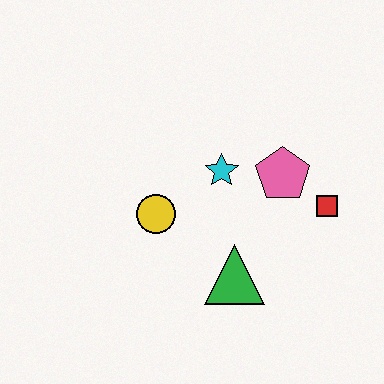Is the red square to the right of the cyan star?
Yes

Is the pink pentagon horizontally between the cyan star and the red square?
Yes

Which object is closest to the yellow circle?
The cyan star is closest to the yellow circle.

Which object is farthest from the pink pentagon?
The yellow circle is farthest from the pink pentagon.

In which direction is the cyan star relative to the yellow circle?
The cyan star is to the right of the yellow circle.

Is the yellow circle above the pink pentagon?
No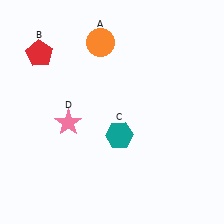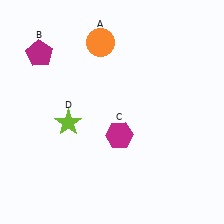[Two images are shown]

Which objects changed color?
B changed from red to magenta. C changed from teal to magenta. D changed from pink to lime.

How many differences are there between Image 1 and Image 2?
There are 3 differences between the two images.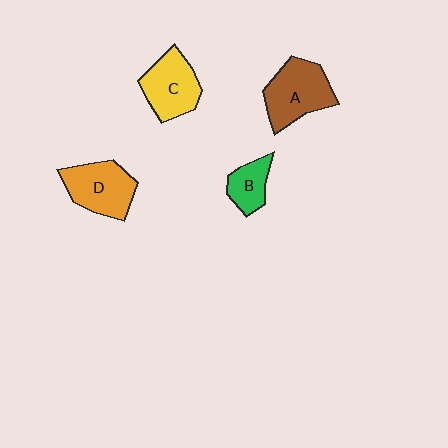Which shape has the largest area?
Shape A (brown).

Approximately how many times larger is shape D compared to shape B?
Approximately 1.7 times.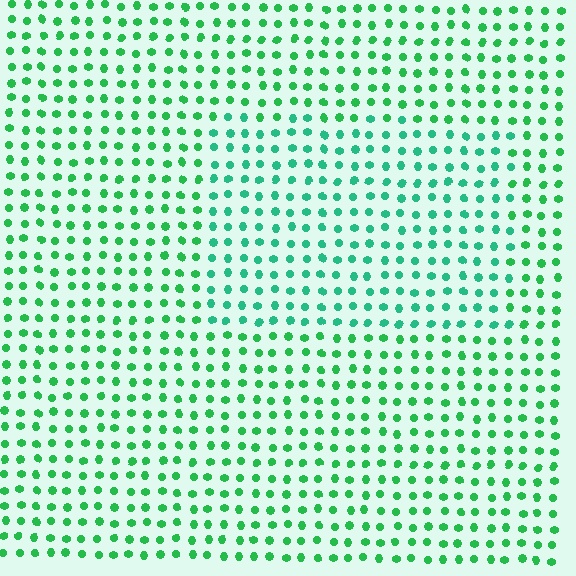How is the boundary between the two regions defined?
The boundary is defined purely by a slight shift in hue (about 23 degrees). Spacing, size, and orientation are identical on both sides.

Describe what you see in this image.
The image is filled with small green elements in a uniform arrangement. A rectangle-shaped region is visible where the elements are tinted to a slightly different hue, forming a subtle color boundary.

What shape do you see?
I see a rectangle.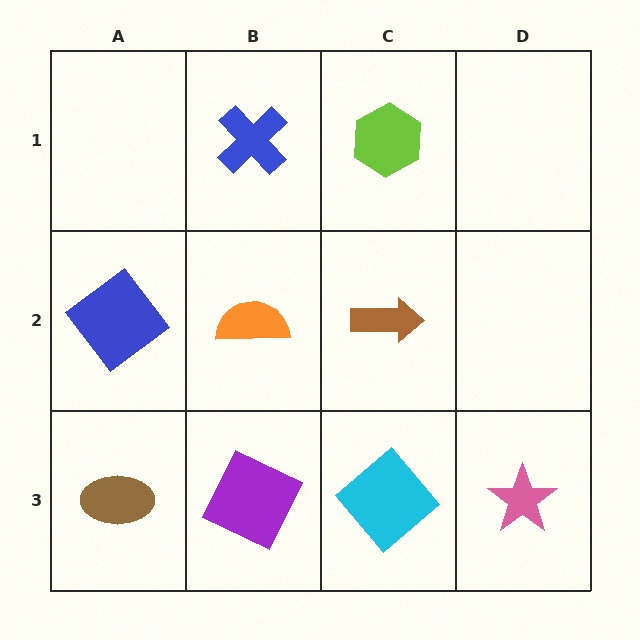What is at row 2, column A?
A blue diamond.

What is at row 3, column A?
A brown ellipse.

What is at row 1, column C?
A lime hexagon.